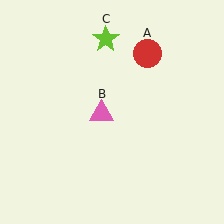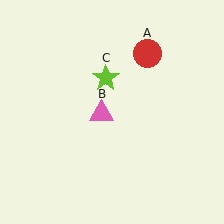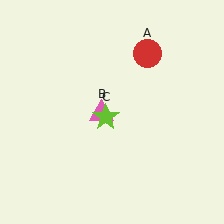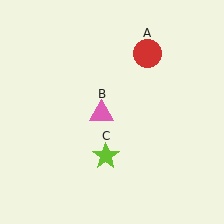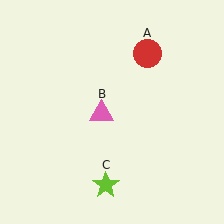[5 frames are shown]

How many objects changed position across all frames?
1 object changed position: lime star (object C).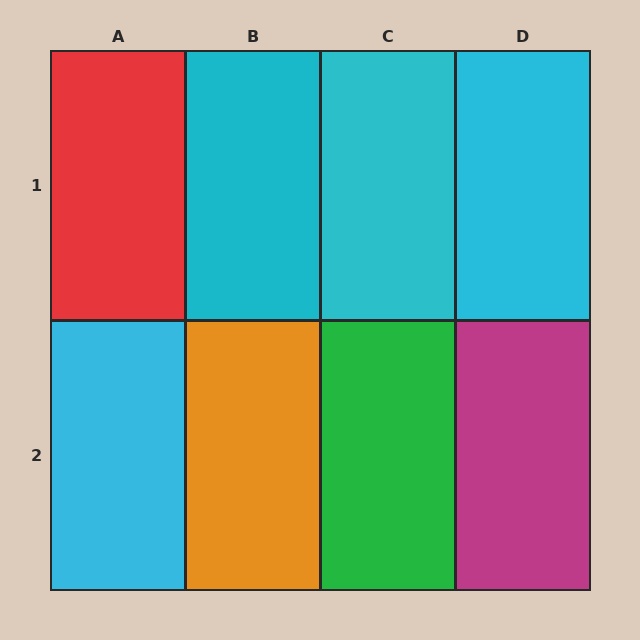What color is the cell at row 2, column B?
Orange.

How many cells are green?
1 cell is green.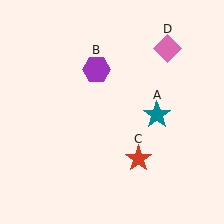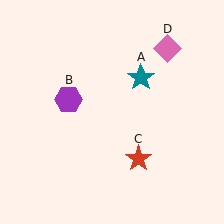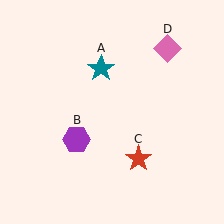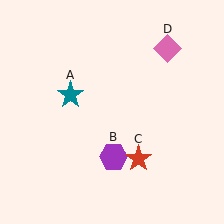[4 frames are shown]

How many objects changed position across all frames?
2 objects changed position: teal star (object A), purple hexagon (object B).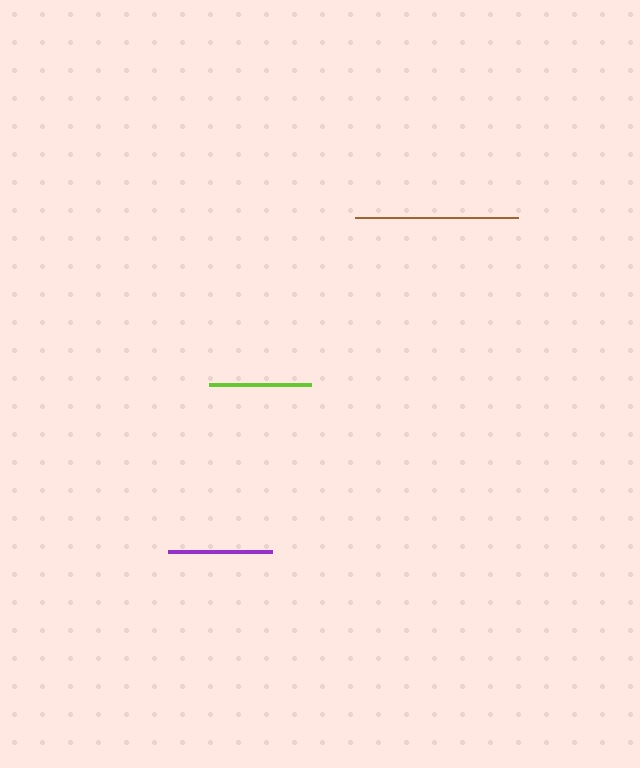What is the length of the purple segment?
The purple segment is approximately 104 pixels long.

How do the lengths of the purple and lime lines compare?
The purple and lime lines are approximately the same length.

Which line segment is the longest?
The brown line is the longest at approximately 163 pixels.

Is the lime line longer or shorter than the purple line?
The purple line is longer than the lime line.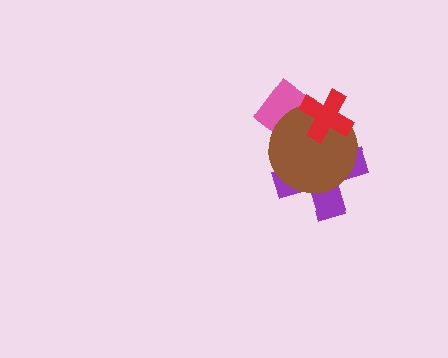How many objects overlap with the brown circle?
3 objects overlap with the brown circle.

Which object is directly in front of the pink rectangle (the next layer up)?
The purple cross is directly in front of the pink rectangle.